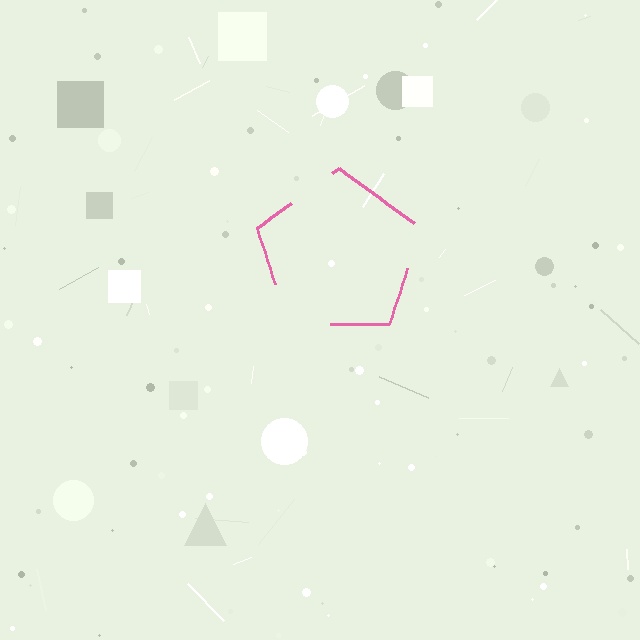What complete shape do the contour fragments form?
The contour fragments form a pentagon.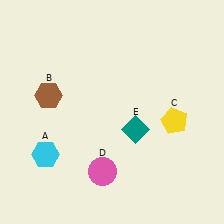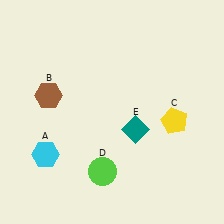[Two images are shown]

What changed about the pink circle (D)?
In Image 1, D is pink. In Image 2, it changed to lime.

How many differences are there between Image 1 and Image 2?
There is 1 difference between the two images.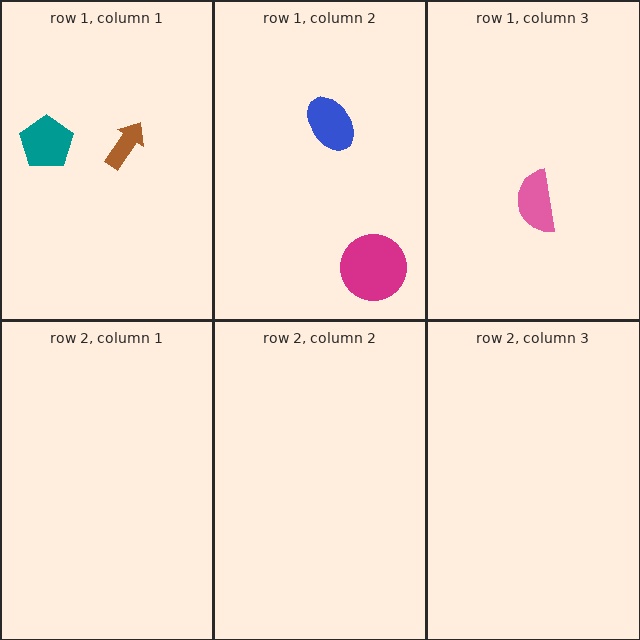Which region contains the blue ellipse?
The row 1, column 2 region.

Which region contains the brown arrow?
The row 1, column 1 region.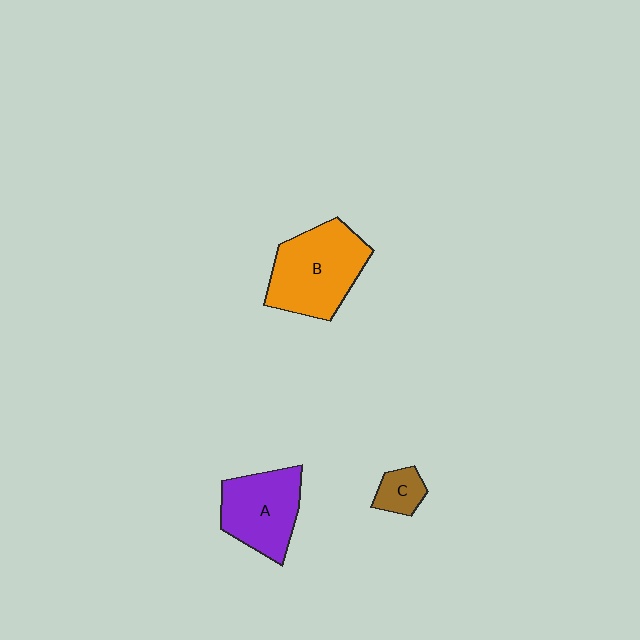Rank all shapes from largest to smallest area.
From largest to smallest: B (orange), A (purple), C (brown).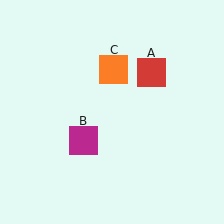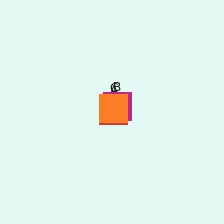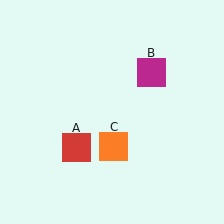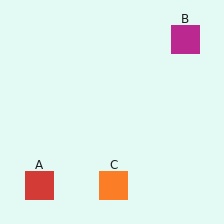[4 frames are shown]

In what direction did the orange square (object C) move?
The orange square (object C) moved down.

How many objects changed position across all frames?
3 objects changed position: red square (object A), magenta square (object B), orange square (object C).